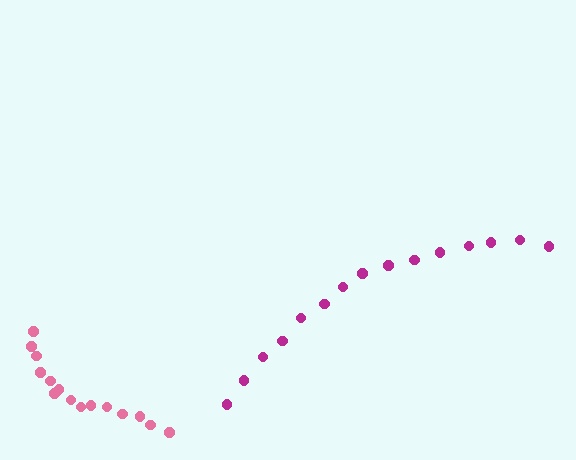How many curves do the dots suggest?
There are 2 distinct paths.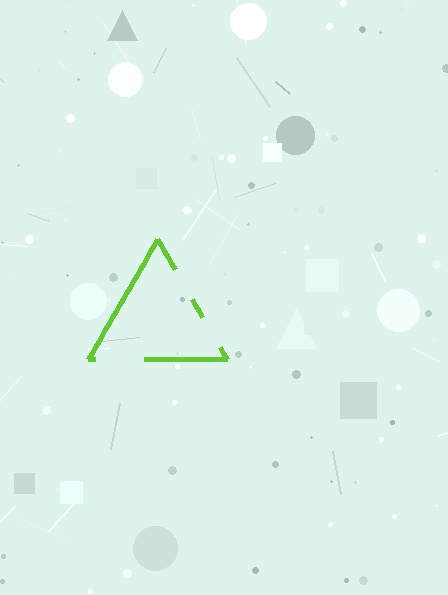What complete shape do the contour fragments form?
The contour fragments form a triangle.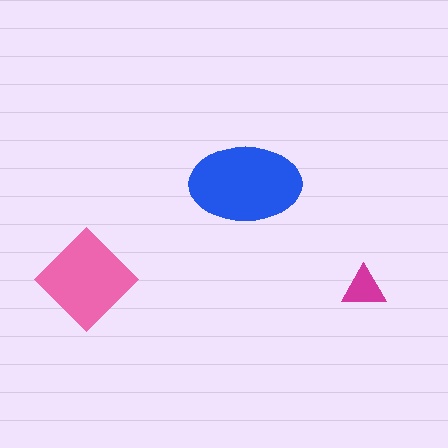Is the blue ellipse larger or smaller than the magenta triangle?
Larger.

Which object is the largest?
The blue ellipse.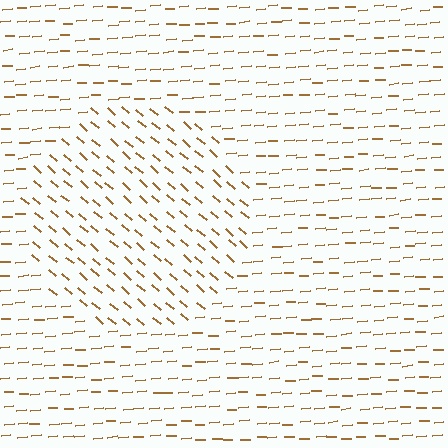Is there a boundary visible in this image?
Yes, there is a texture boundary formed by a change in line orientation.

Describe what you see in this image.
The image is filled with small brown line segments. A circle region in the image has lines oriented differently from the surrounding lines, creating a visible texture boundary.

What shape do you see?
I see a circle.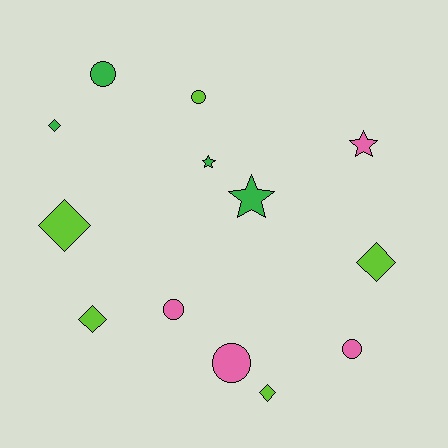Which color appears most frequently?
Lime, with 5 objects.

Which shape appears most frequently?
Diamond, with 5 objects.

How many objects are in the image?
There are 13 objects.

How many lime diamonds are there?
There are 4 lime diamonds.